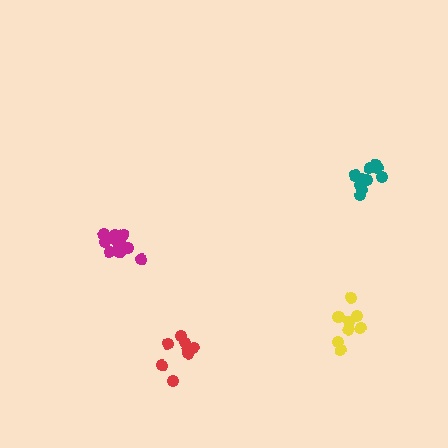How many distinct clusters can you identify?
There are 4 distinct clusters.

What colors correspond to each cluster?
The clusters are colored: teal, yellow, magenta, red.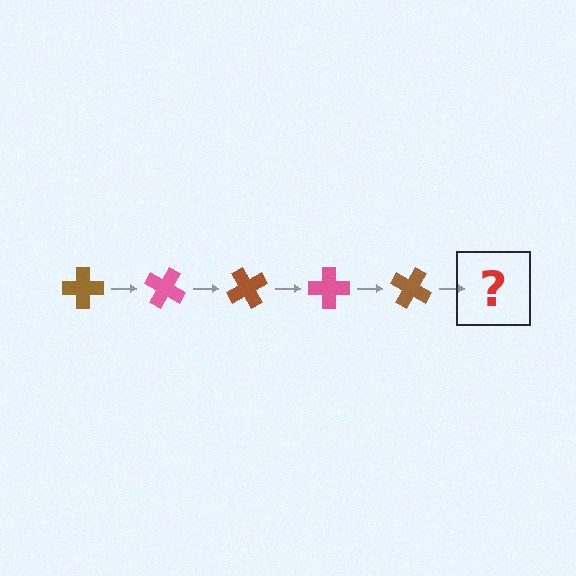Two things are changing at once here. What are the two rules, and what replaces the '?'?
The two rules are that it rotates 30 degrees each step and the color cycles through brown and pink. The '?' should be a pink cross, rotated 150 degrees from the start.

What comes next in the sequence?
The next element should be a pink cross, rotated 150 degrees from the start.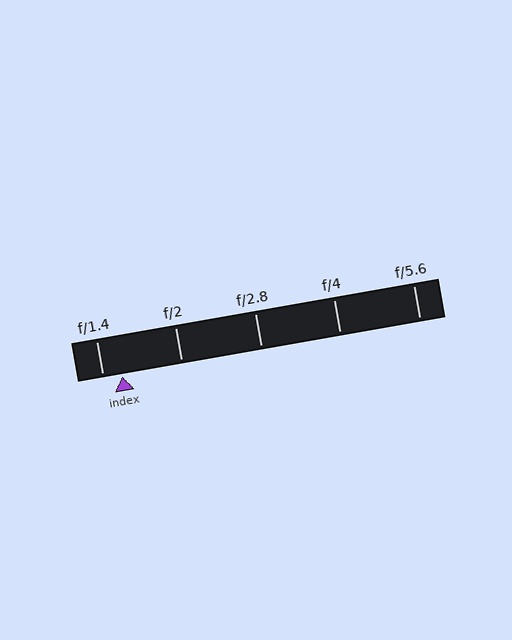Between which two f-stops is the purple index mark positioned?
The index mark is between f/1.4 and f/2.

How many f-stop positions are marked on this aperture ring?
There are 5 f-stop positions marked.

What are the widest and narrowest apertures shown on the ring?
The widest aperture shown is f/1.4 and the narrowest is f/5.6.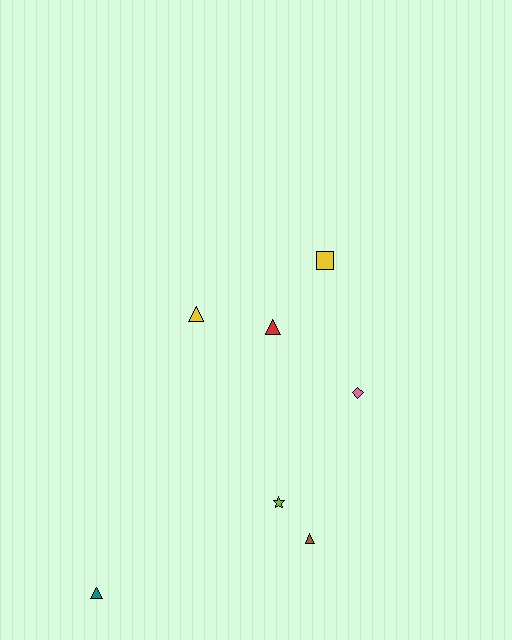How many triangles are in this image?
There are 4 triangles.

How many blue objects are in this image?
There are no blue objects.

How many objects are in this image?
There are 7 objects.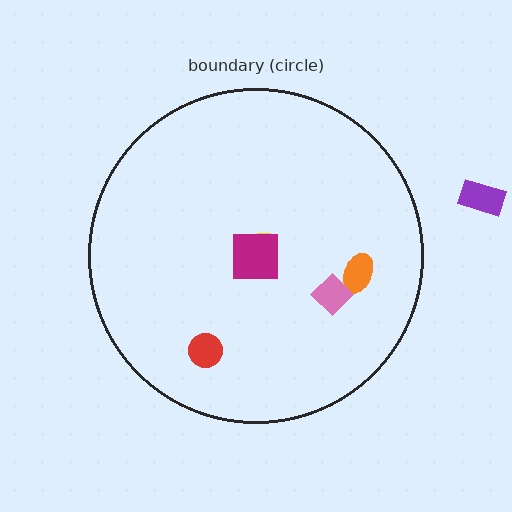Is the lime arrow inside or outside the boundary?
Inside.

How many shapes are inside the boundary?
6 inside, 1 outside.